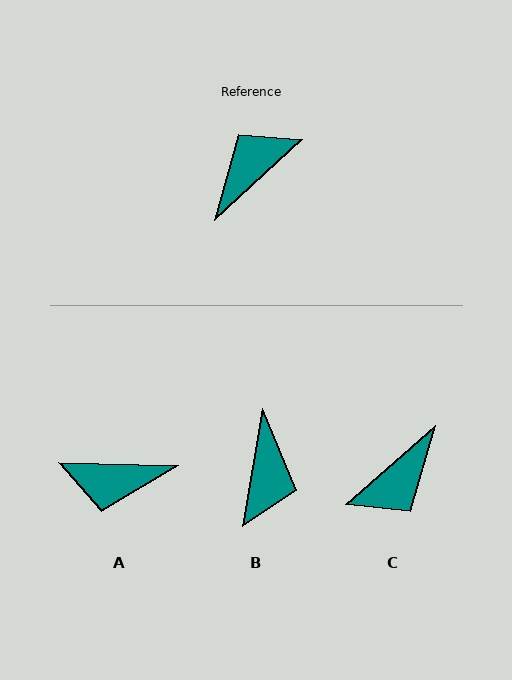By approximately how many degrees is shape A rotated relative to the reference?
Approximately 136 degrees counter-clockwise.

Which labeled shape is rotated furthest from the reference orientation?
C, about 179 degrees away.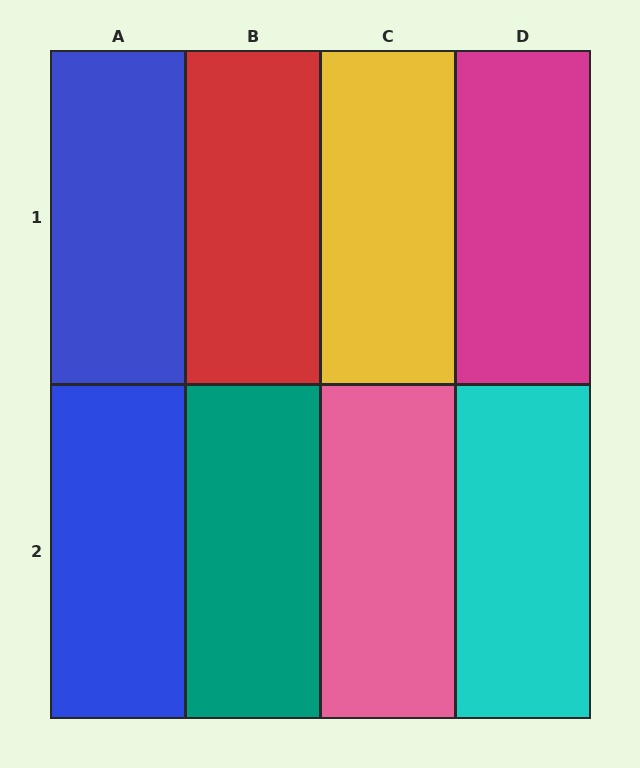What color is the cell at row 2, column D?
Cyan.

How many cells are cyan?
1 cell is cyan.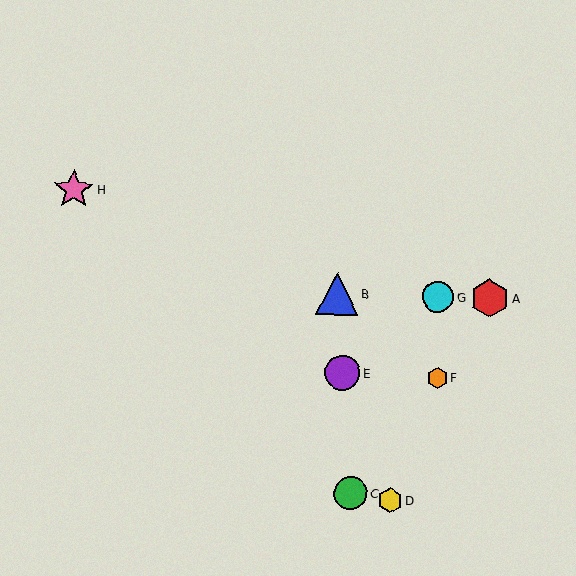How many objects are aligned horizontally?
3 objects (A, B, G) are aligned horizontally.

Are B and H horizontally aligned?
No, B is at y≈293 and H is at y≈189.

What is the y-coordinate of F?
Object F is at y≈378.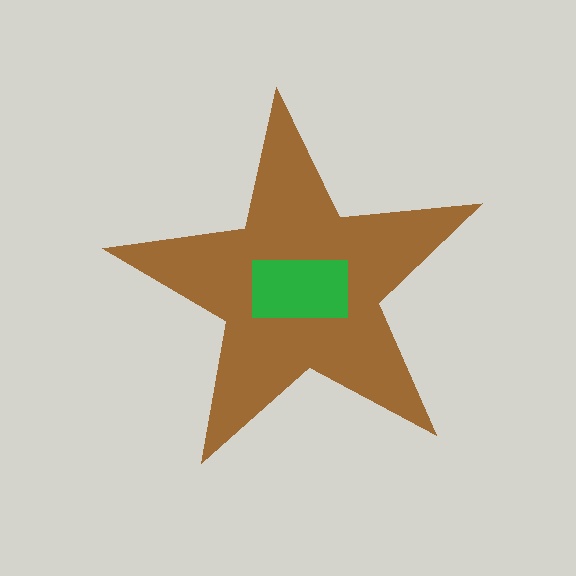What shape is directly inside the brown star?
The green rectangle.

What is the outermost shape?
The brown star.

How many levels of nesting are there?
2.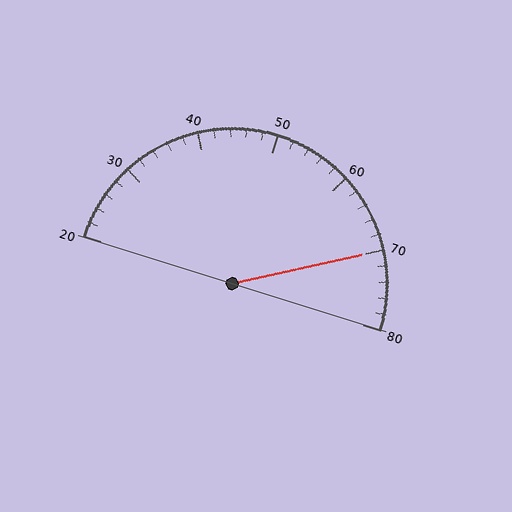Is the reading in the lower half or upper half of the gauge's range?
The reading is in the upper half of the range (20 to 80).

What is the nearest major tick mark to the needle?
The nearest major tick mark is 70.